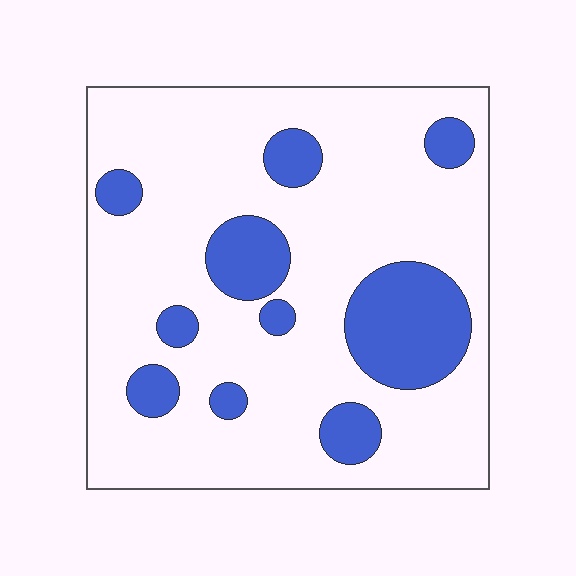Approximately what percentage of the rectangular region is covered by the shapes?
Approximately 20%.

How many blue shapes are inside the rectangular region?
10.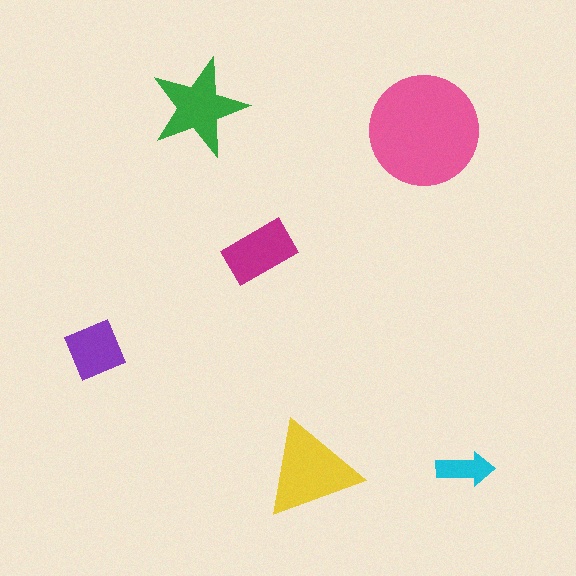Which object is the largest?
The pink circle.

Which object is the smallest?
The cyan arrow.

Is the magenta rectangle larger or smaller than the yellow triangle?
Smaller.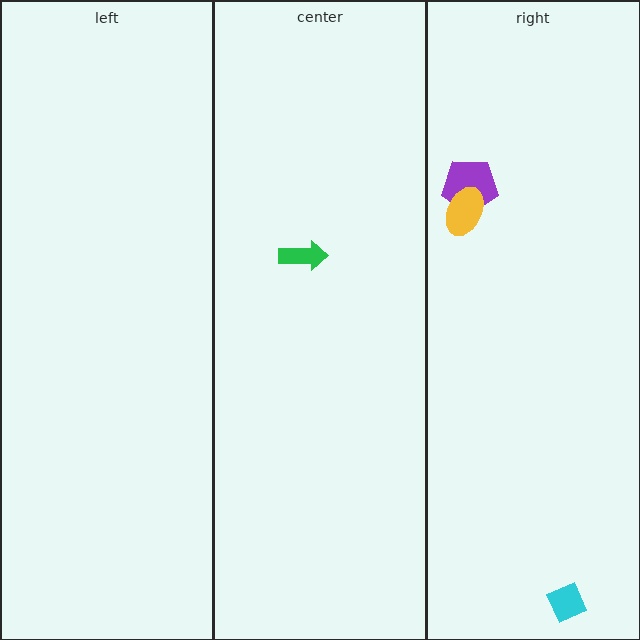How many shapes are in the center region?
1.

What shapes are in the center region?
The green arrow.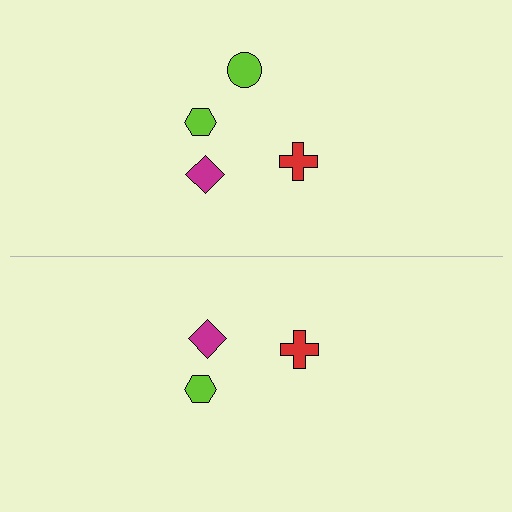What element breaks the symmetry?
A lime circle is missing from the bottom side.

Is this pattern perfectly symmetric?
No, the pattern is not perfectly symmetric. A lime circle is missing from the bottom side.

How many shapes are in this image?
There are 7 shapes in this image.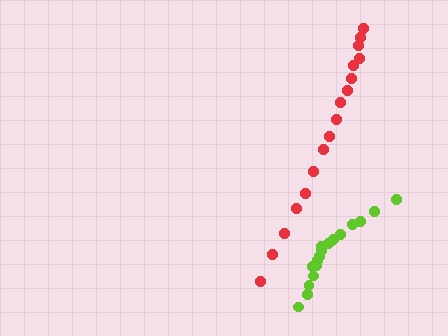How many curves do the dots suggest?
There are 2 distinct paths.